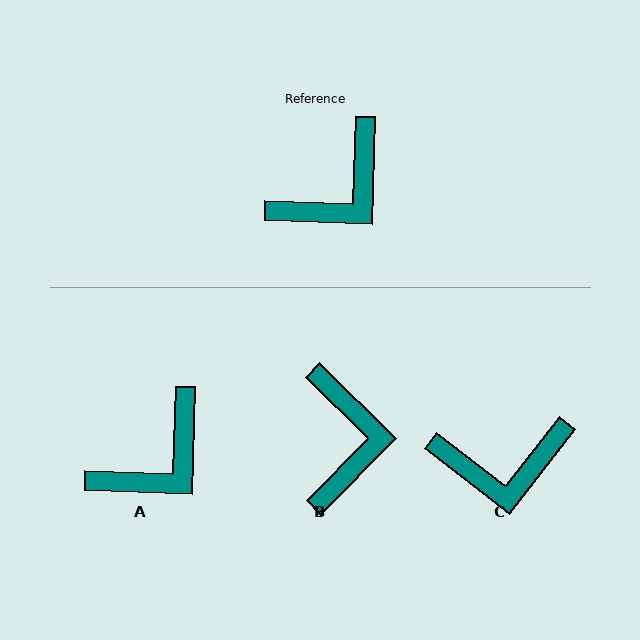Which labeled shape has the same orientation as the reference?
A.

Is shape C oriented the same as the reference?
No, it is off by about 36 degrees.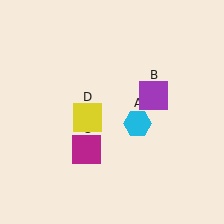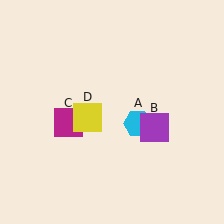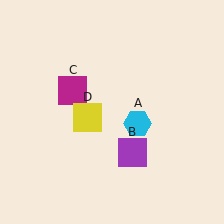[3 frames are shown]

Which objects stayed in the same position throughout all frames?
Cyan hexagon (object A) and yellow square (object D) remained stationary.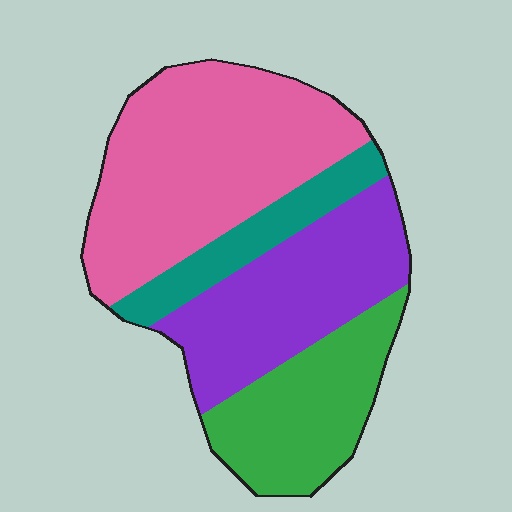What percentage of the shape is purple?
Purple takes up about one quarter (1/4) of the shape.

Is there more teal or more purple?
Purple.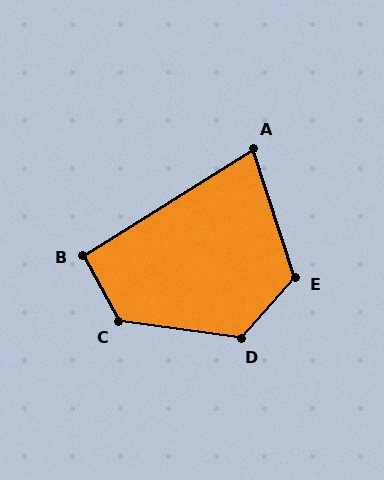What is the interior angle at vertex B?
Approximately 94 degrees (approximately right).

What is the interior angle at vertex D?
Approximately 124 degrees (obtuse).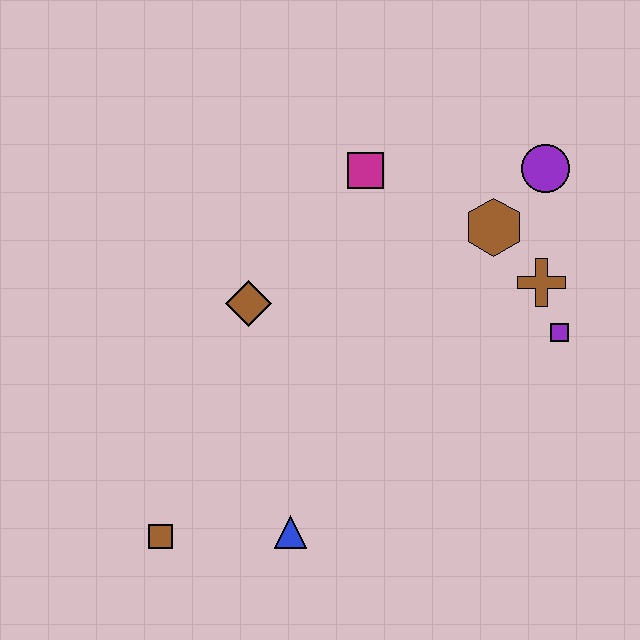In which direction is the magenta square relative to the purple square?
The magenta square is to the left of the purple square.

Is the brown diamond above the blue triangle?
Yes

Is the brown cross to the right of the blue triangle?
Yes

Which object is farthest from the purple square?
The brown square is farthest from the purple square.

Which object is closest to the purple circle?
The brown hexagon is closest to the purple circle.